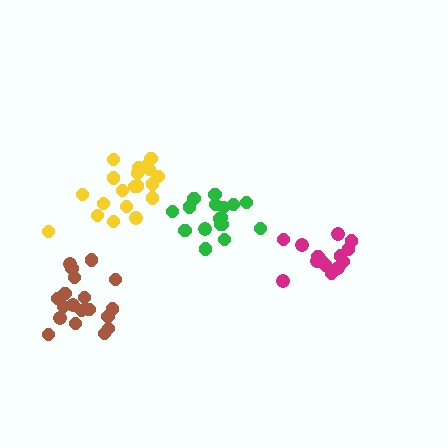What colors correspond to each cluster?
The clusters are colored: yellow, green, brown, magenta.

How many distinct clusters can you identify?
There are 4 distinct clusters.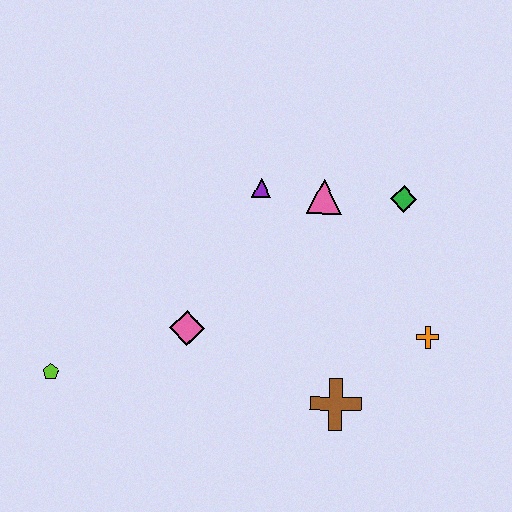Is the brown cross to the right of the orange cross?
No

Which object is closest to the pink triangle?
The purple triangle is closest to the pink triangle.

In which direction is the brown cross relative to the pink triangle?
The brown cross is below the pink triangle.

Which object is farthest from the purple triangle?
The lime pentagon is farthest from the purple triangle.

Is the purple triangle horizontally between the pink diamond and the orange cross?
Yes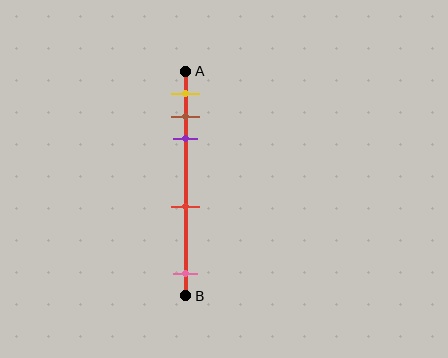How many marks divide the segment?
There are 5 marks dividing the segment.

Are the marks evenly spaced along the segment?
No, the marks are not evenly spaced.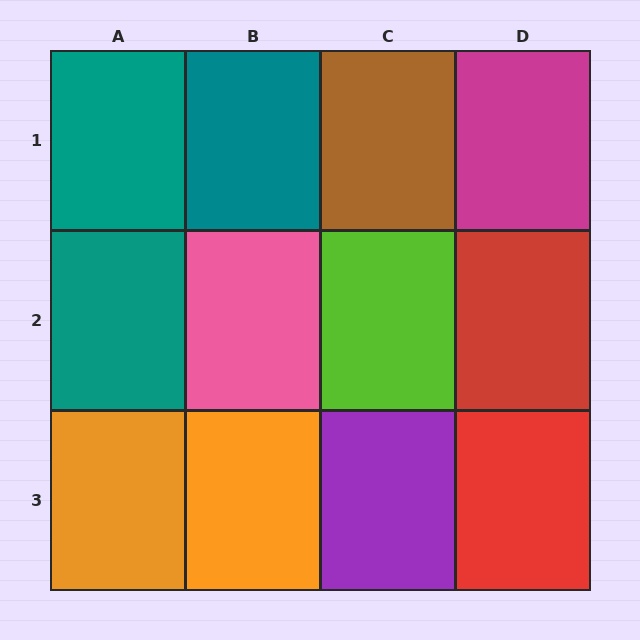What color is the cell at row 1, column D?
Magenta.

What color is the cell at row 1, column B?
Teal.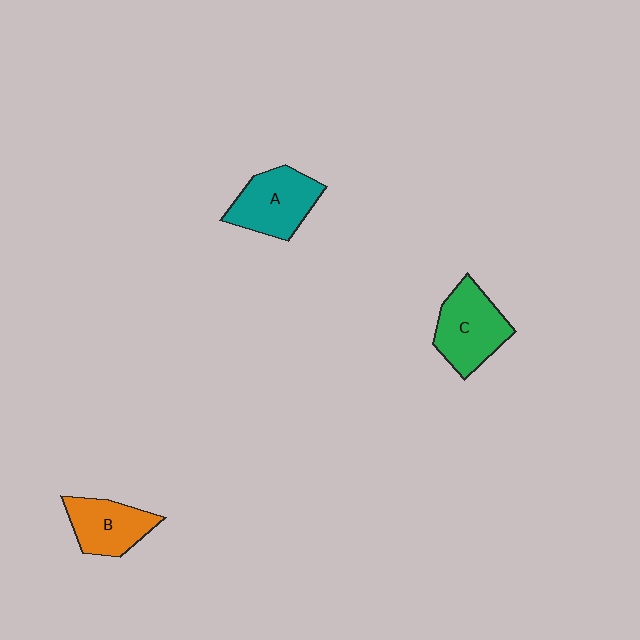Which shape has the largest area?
Shape C (green).